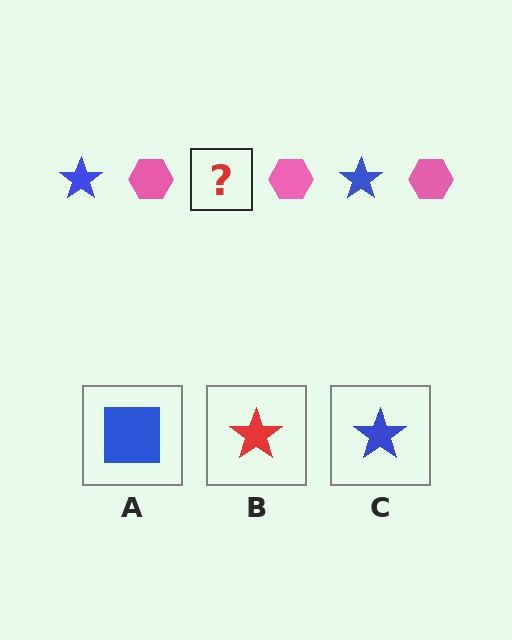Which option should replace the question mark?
Option C.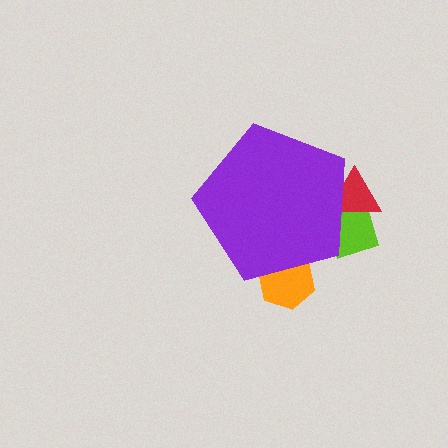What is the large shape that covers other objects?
A purple pentagon.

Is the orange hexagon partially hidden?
Yes, the orange hexagon is partially hidden behind the purple pentagon.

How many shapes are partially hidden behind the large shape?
3 shapes are partially hidden.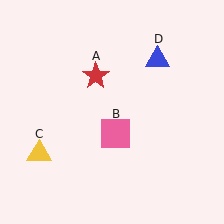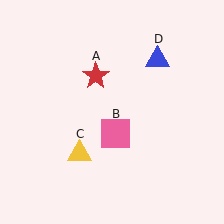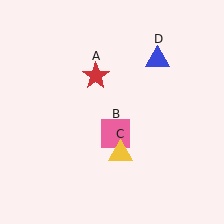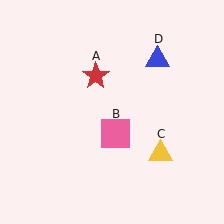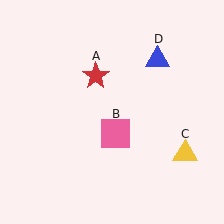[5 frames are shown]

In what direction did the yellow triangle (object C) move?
The yellow triangle (object C) moved right.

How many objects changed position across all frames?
1 object changed position: yellow triangle (object C).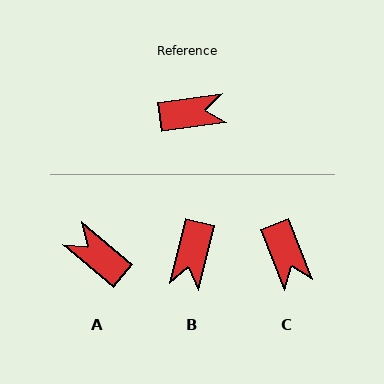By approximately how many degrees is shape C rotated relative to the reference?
Approximately 77 degrees clockwise.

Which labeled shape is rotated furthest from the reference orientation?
A, about 132 degrees away.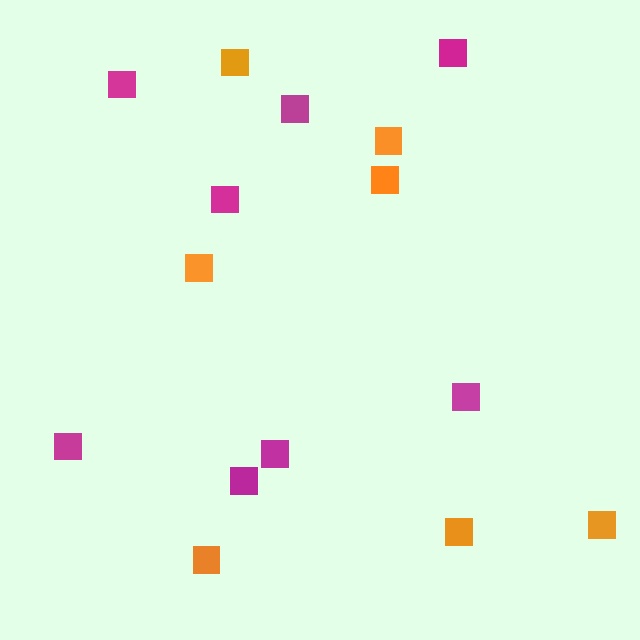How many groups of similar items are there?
There are 2 groups: one group of orange squares (7) and one group of magenta squares (8).